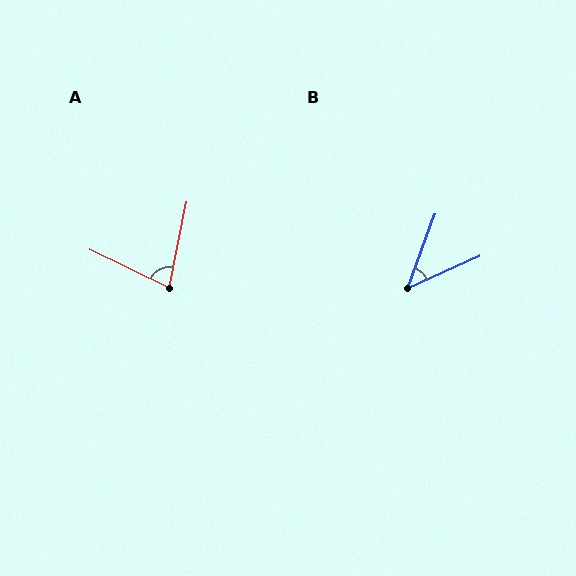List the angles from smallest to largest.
B (46°), A (75°).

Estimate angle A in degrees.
Approximately 75 degrees.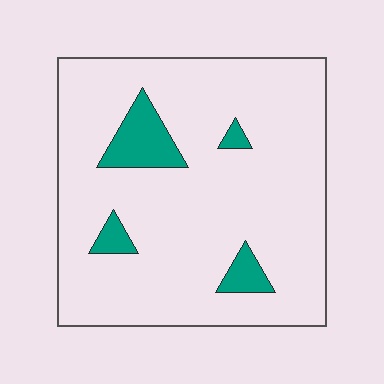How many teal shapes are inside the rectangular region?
4.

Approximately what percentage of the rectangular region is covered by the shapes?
Approximately 10%.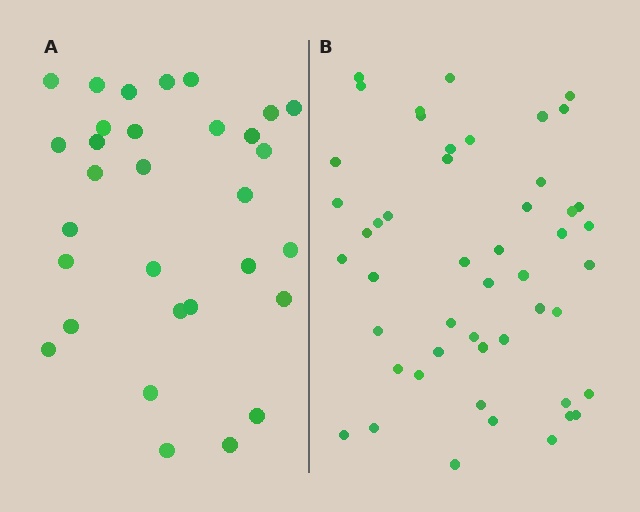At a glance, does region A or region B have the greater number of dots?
Region B (the right region) has more dots.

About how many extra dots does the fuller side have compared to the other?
Region B has approximately 20 more dots than region A.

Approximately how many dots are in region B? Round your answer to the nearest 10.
About 50 dots. (The exact count is 49, which rounds to 50.)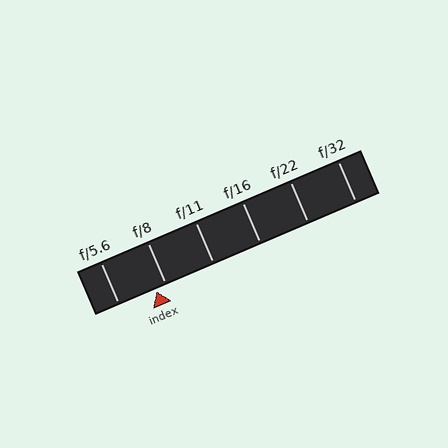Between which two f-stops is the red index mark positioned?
The index mark is between f/5.6 and f/8.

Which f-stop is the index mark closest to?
The index mark is closest to f/8.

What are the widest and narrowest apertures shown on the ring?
The widest aperture shown is f/5.6 and the narrowest is f/32.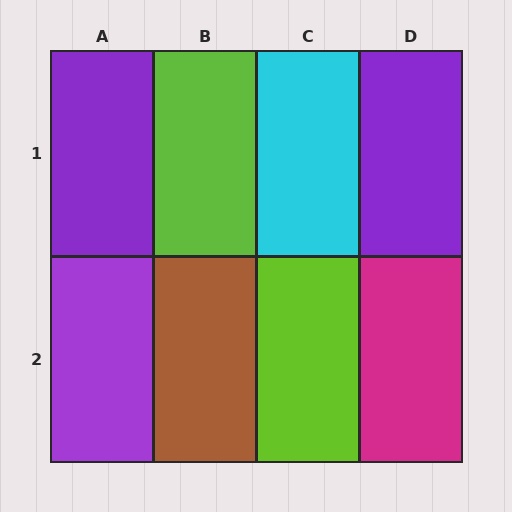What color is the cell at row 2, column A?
Purple.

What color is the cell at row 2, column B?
Brown.